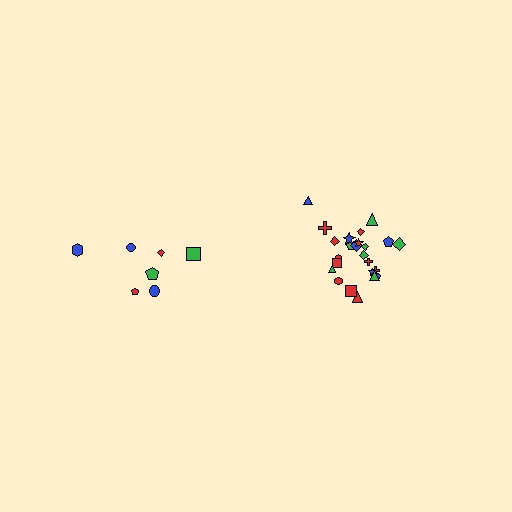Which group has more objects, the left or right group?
The right group.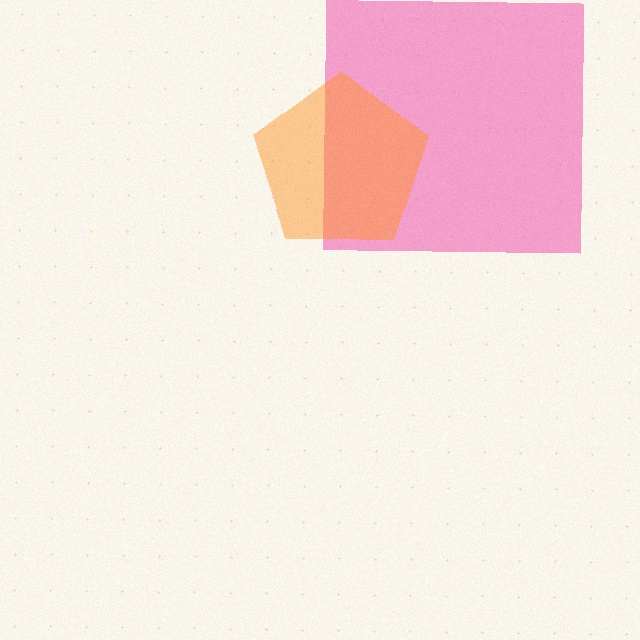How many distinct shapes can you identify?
There are 2 distinct shapes: a pink square, an orange pentagon.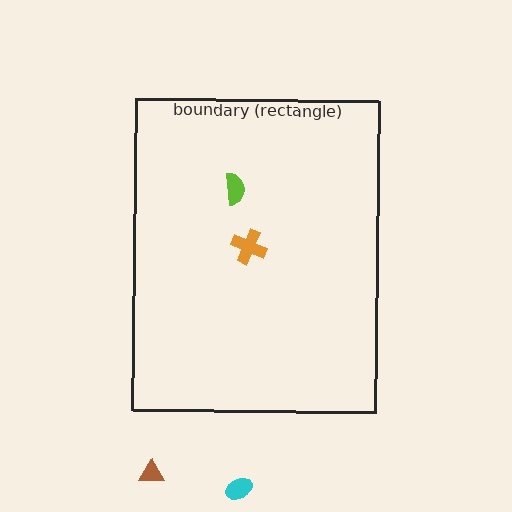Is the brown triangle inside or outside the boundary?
Outside.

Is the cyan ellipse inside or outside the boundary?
Outside.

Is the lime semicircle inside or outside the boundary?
Inside.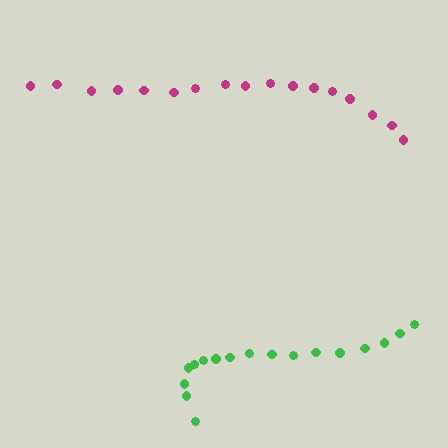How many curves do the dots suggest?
There are 2 distinct paths.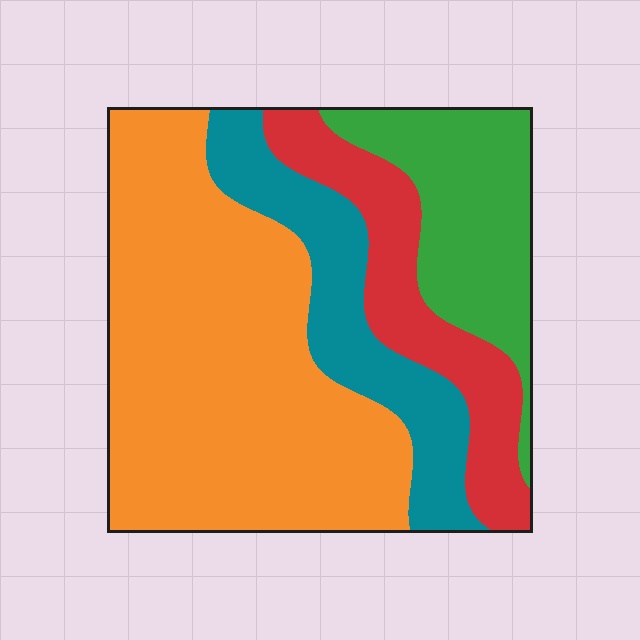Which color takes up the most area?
Orange, at roughly 50%.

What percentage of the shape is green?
Green takes up between a sixth and a third of the shape.